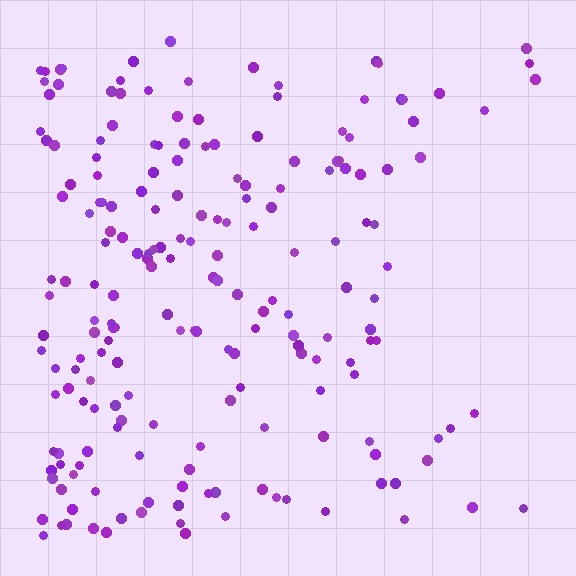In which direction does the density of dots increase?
From right to left, with the left side densest.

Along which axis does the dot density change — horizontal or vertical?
Horizontal.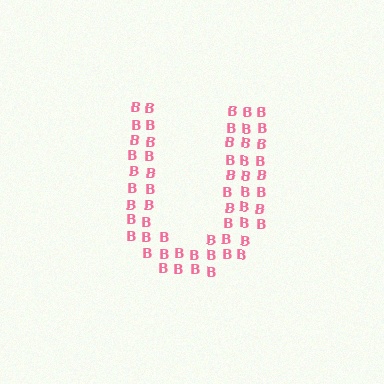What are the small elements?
The small elements are letter B's.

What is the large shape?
The large shape is the letter U.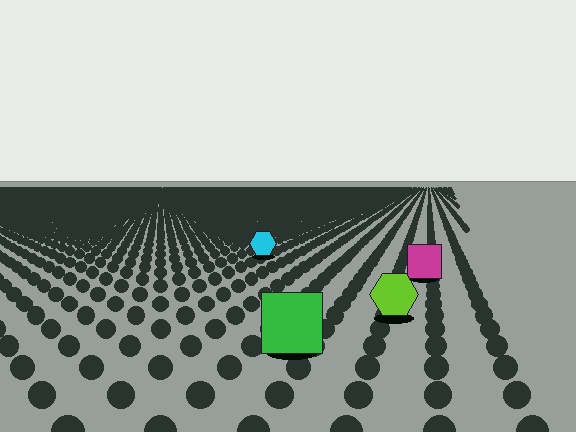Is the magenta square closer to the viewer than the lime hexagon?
No. The lime hexagon is closer — you can tell from the texture gradient: the ground texture is coarser near it.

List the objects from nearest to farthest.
From nearest to farthest: the green square, the lime hexagon, the magenta square, the cyan hexagon.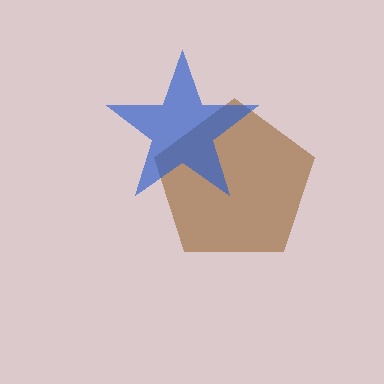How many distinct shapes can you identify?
There are 2 distinct shapes: a brown pentagon, a blue star.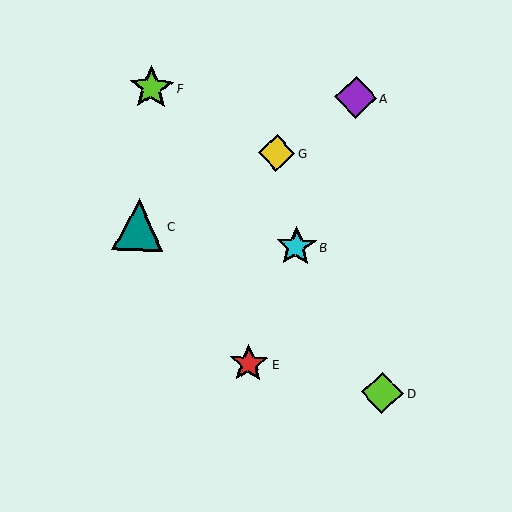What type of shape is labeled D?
Shape D is a lime diamond.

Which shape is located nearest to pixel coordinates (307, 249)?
The cyan star (labeled B) at (296, 247) is nearest to that location.